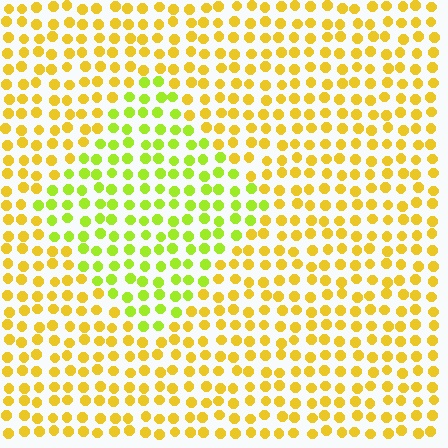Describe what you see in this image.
The image is filled with small yellow elements in a uniform arrangement. A diamond-shaped region is visible where the elements are tinted to a slightly different hue, forming a subtle color boundary.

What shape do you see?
I see a diamond.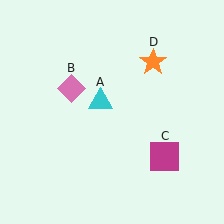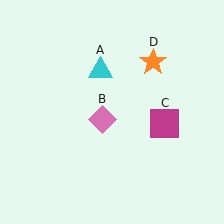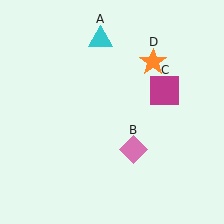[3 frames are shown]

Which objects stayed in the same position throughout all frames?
Orange star (object D) remained stationary.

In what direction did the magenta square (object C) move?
The magenta square (object C) moved up.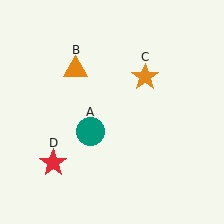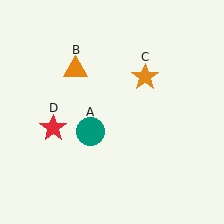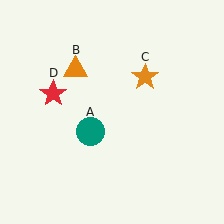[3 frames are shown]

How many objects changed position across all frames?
1 object changed position: red star (object D).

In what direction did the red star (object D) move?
The red star (object D) moved up.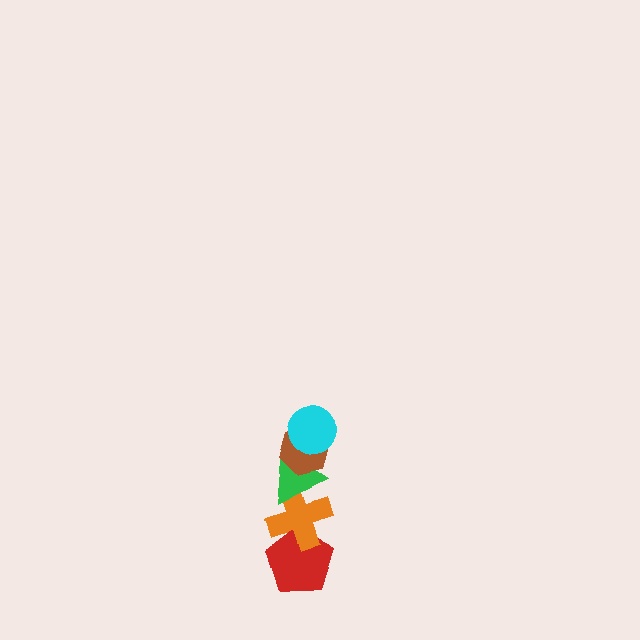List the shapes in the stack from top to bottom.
From top to bottom: the cyan circle, the brown hexagon, the green triangle, the orange cross, the red pentagon.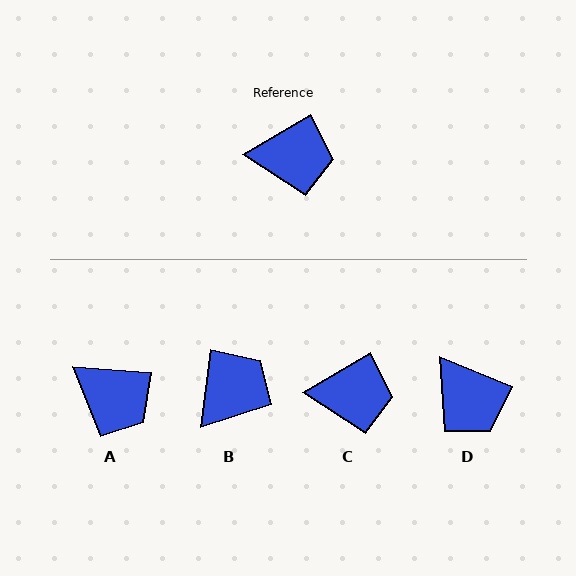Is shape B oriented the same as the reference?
No, it is off by about 51 degrees.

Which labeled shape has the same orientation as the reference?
C.